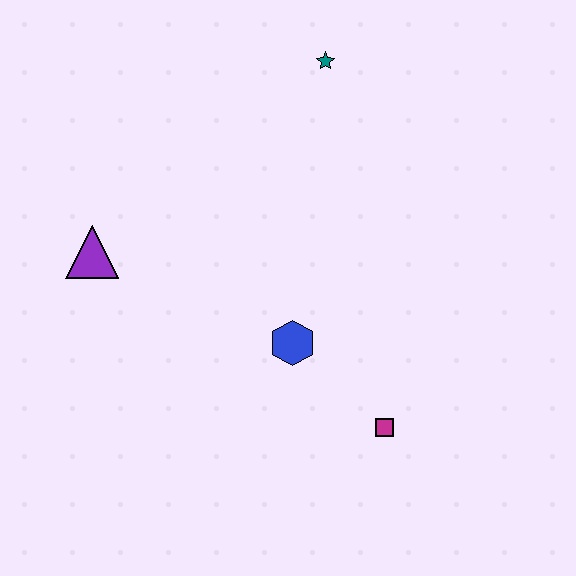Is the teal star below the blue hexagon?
No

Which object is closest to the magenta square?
The blue hexagon is closest to the magenta square.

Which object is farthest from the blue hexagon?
The teal star is farthest from the blue hexagon.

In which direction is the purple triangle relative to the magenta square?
The purple triangle is to the left of the magenta square.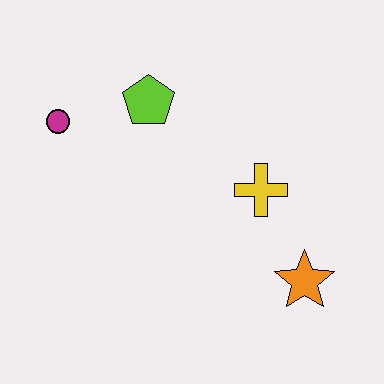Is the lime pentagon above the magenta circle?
Yes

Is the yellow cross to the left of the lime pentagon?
No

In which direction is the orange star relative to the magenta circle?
The orange star is to the right of the magenta circle.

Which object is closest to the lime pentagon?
The magenta circle is closest to the lime pentagon.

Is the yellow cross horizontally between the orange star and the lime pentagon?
Yes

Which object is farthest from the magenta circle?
The orange star is farthest from the magenta circle.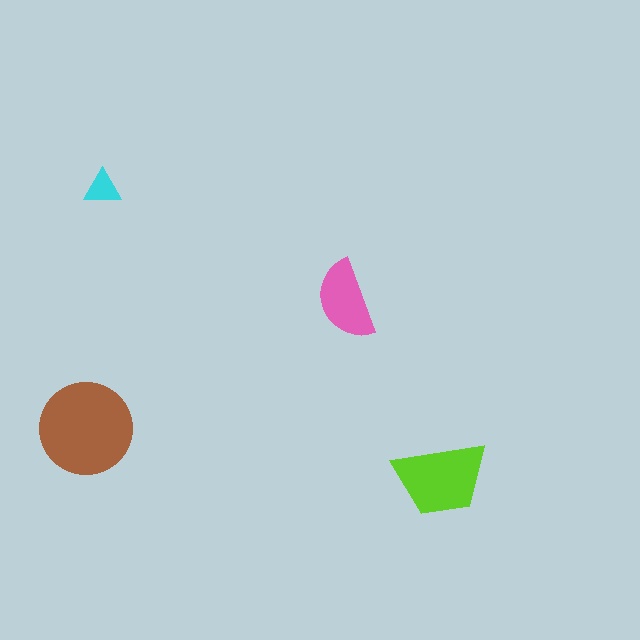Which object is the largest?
The brown circle.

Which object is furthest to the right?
The lime trapezoid is rightmost.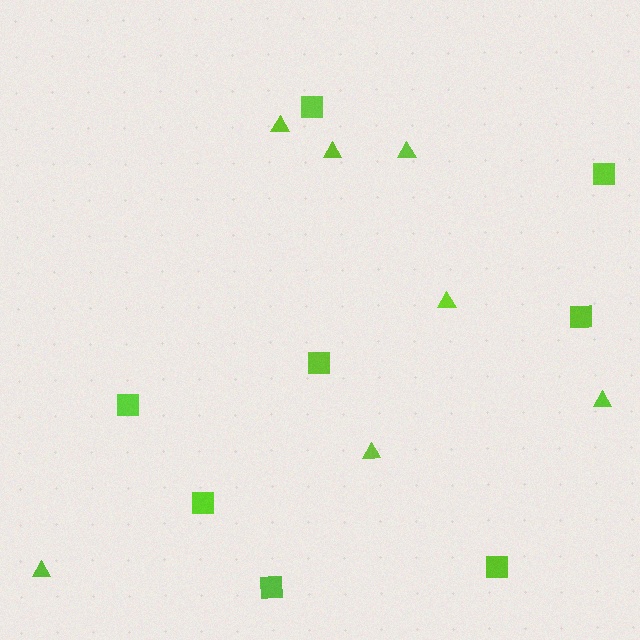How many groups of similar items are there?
There are 2 groups: one group of triangles (7) and one group of squares (8).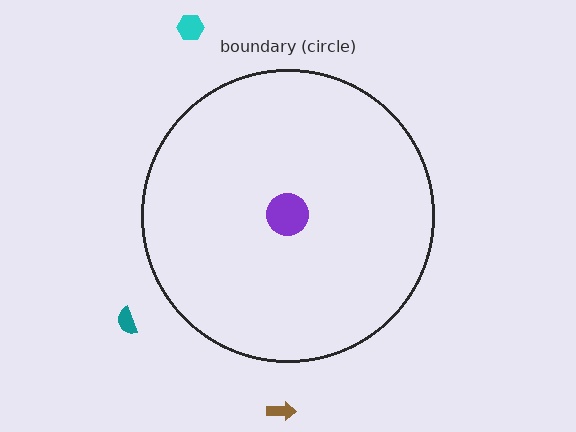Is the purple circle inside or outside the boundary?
Inside.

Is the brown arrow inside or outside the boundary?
Outside.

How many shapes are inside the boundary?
1 inside, 3 outside.